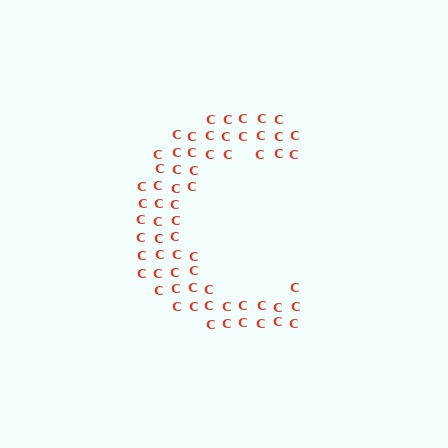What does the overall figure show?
The overall figure shows the letter C.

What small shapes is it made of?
It is made of small letter C's.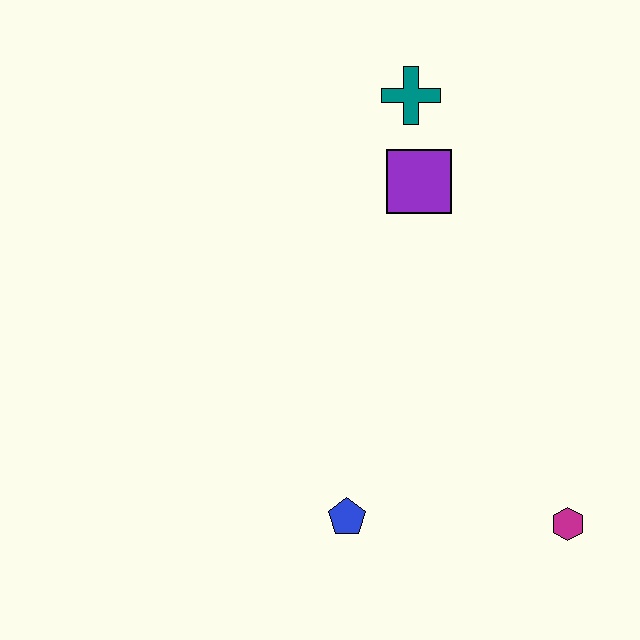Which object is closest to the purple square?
The teal cross is closest to the purple square.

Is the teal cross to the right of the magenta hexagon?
No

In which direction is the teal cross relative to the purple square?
The teal cross is above the purple square.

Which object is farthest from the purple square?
The magenta hexagon is farthest from the purple square.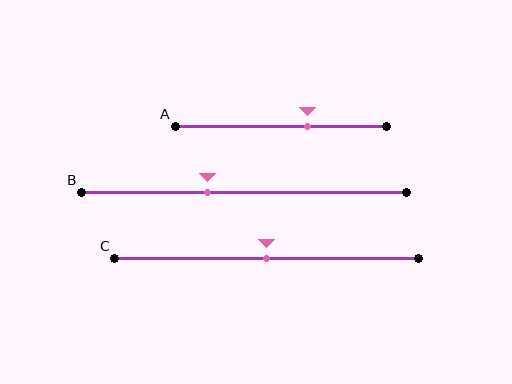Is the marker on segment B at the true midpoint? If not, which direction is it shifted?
No, the marker on segment B is shifted to the left by about 11% of the segment length.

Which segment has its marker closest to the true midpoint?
Segment C has its marker closest to the true midpoint.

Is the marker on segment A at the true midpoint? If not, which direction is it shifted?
No, the marker on segment A is shifted to the right by about 13% of the segment length.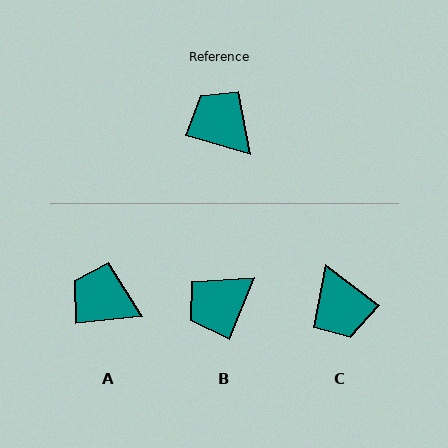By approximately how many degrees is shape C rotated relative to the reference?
Approximately 159 degrees counter-clockwise.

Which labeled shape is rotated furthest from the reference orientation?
C, about 159 degrees away.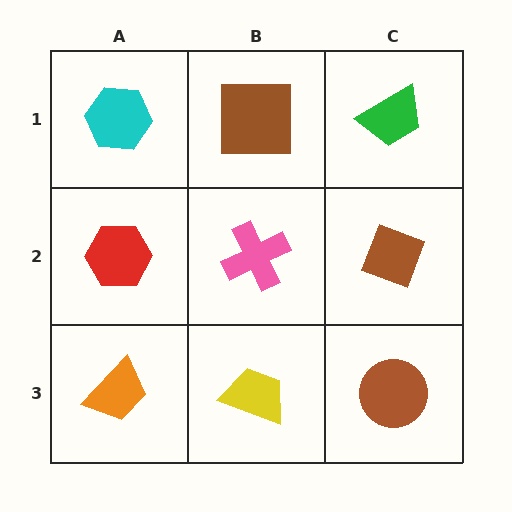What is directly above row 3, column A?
A red hexagon.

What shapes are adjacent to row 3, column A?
A red hexagon (row 2, column A), a yellow trapezoid (row 3, column B).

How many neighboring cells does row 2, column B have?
4.